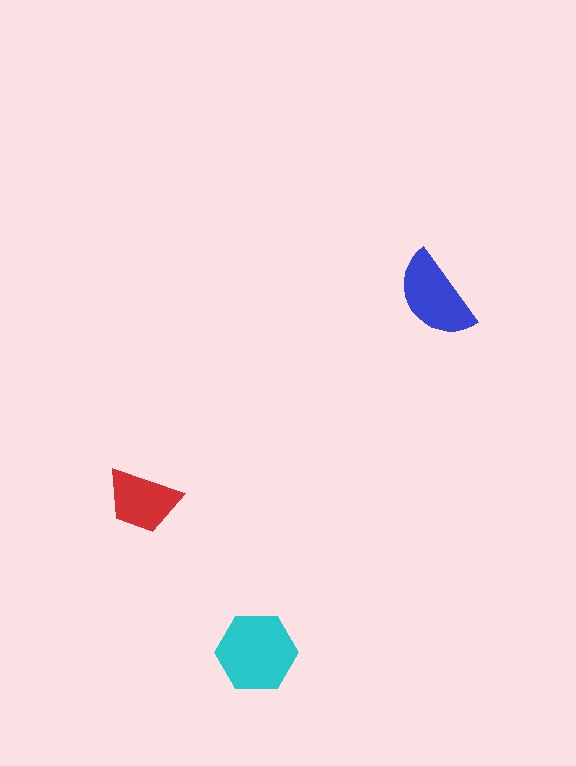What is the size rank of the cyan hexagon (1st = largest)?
1st.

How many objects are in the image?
There are 3 objects in the image.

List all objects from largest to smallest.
The cyan hexagon, the blue semicircle, the red trapezoid.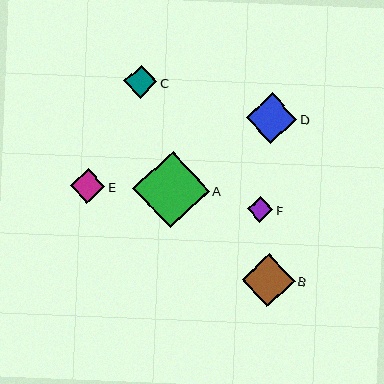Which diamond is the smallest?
Diamond F is the smallest with a size of approximately 25 pixels.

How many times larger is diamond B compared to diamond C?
Diamond B is approximately 1.6 times the size of diamond C.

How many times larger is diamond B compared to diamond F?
Diamond B is approximately 2.1 times the size of diamond F.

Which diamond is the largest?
Diamond A is the largest with a size of approximately 76 pixels.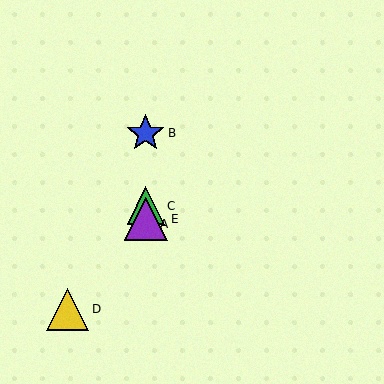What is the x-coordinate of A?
Object A is at x≈146.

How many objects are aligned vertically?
4 objects (A, B, C, E) are aligned vertically.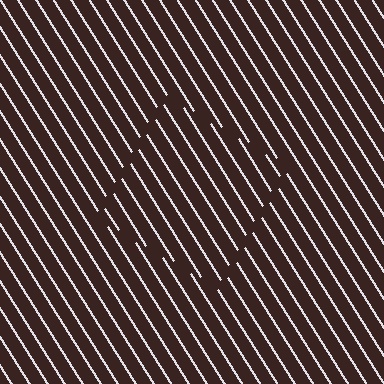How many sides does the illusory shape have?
4 sides — the line-ends trace a square.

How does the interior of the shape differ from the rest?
The interior of the shape contains the same grating, shifted by half a period — the contour is defined by the phase discontinuity where line-ends from the inner and outer gratings abut.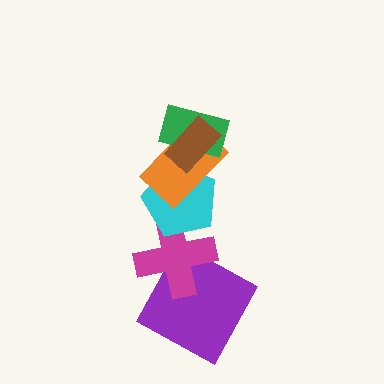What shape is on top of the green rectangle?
The brown rectangle is on top of the green rectangle.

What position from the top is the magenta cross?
The magenta cross is 5th from the top.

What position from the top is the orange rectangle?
The orange rectangle is 3rd from the top.